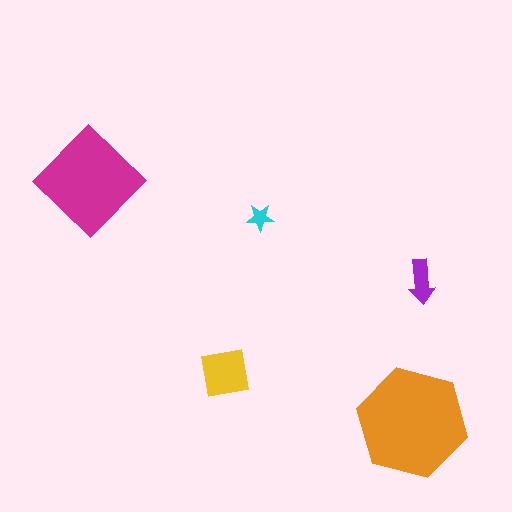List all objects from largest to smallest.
The orange hexagon, the magenta diamond, the yellow square, the purple arrow, the cyan star.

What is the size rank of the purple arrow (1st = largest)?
4th.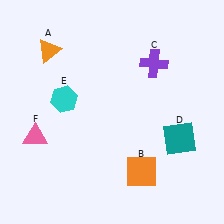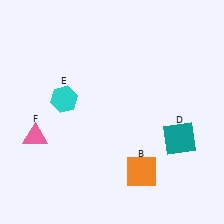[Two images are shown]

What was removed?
The purple cross (C), the orange triangle (A) were removed in Image 2.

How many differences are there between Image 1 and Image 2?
There are 2 differences between the two images.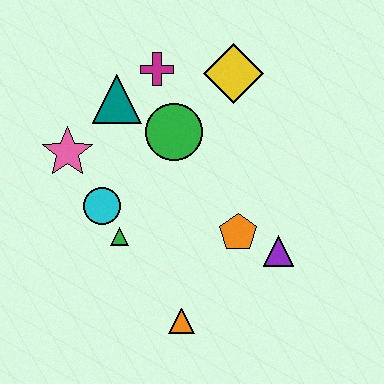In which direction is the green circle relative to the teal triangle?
The green circle is to the right of the teal triangle.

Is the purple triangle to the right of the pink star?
Yes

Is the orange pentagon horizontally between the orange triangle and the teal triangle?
No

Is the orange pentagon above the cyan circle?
No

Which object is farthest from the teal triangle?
The orange triangle is farthest from the teal triangle.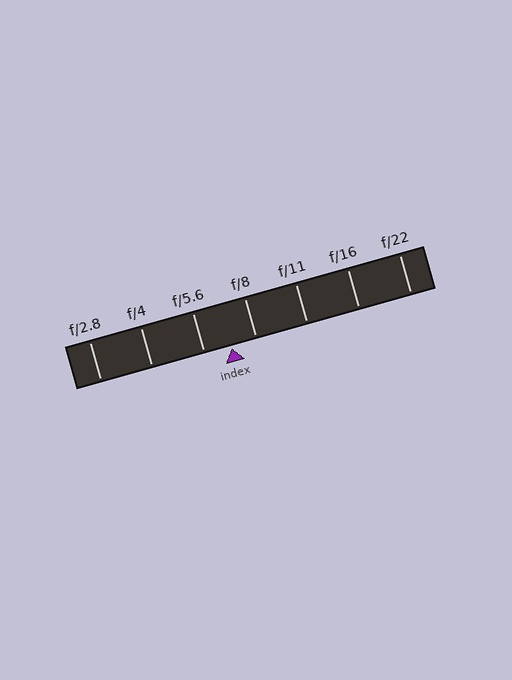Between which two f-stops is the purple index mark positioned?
The index mark is between f/5.6 and f/8.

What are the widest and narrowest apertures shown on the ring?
The widest aperture shown is f/2.8 and the narrowest is f/22.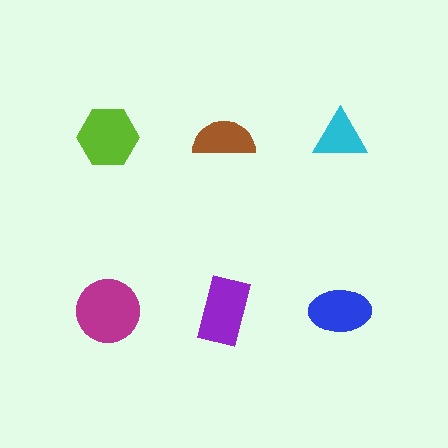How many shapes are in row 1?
3 shapes.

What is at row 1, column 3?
A cyan triangle.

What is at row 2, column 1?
A magenta circle.